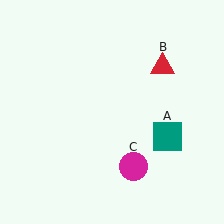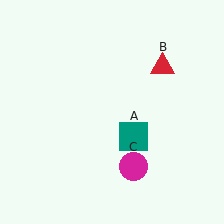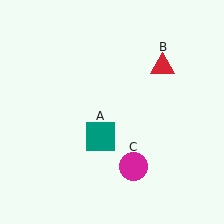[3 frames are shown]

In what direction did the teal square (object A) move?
The teal square (object A) moved left.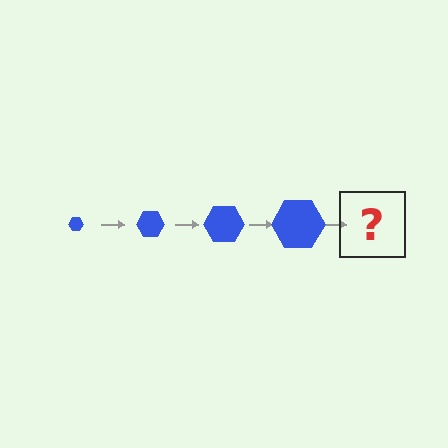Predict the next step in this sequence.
The next step is a blue hexagon, larger than the previous one.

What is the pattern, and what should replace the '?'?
The pattern is that the hexagon gets progressively larger each step. The '?' should be a blue hexagon, larger than the previous one.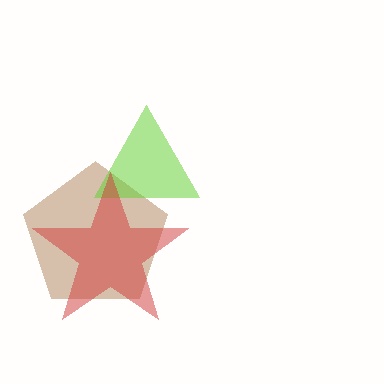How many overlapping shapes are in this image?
There are 3 overlapping shapes in the image.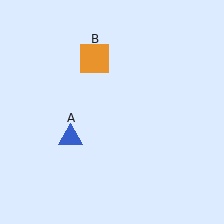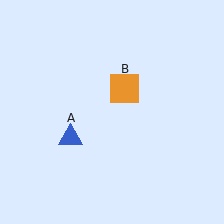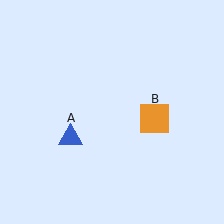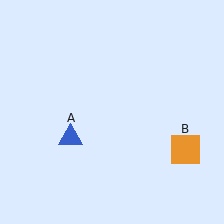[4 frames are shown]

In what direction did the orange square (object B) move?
The orange square (object B) moved down and to the right.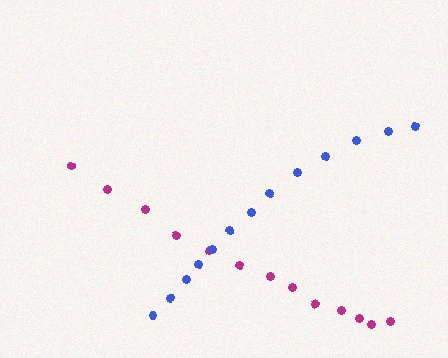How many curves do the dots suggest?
There are 2 distinct paths.